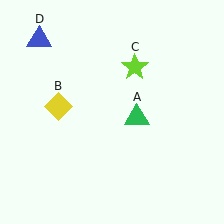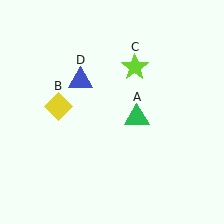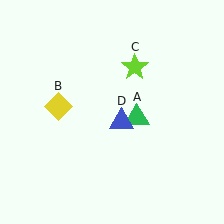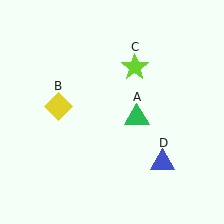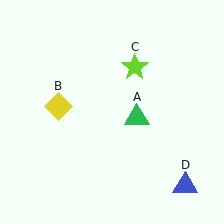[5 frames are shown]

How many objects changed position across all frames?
1 object changed position: blue triangle (object D).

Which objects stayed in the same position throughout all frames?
Green triangle (object A) and yellow diamond (object B) and lime star (object C) remained stationary.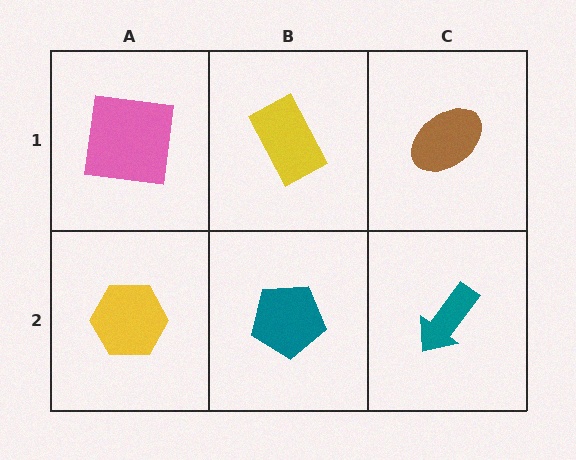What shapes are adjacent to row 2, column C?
A brown ellipse (row 1, column C), a teal pentagon (row 2, column B).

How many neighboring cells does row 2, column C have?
2.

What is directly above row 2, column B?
A yellow rectangle.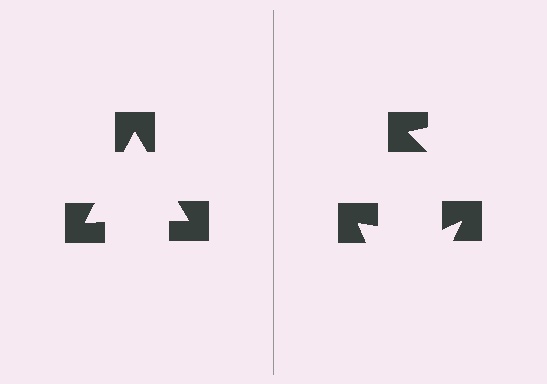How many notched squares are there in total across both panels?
6 — 3 on each side.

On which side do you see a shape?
An illusory triangle appears on the left side. On the right side the wedge cuts are rotated, so no coherent shape forms.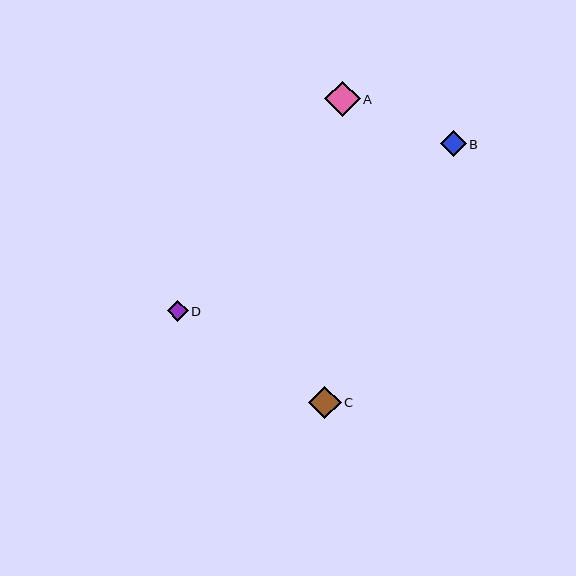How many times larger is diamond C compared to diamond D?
Diamond C is approximately 1.6 times the size of diamond D.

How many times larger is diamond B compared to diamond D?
Diamond B is approximately 1.2 times the size of diamond D.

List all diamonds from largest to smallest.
From largest to smallest: A, C, B, D.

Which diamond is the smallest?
Diamond D is the smallest with a size of approximately 21 pixels.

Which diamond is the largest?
Diamond A is the largest with a size of approximately 35 pixels.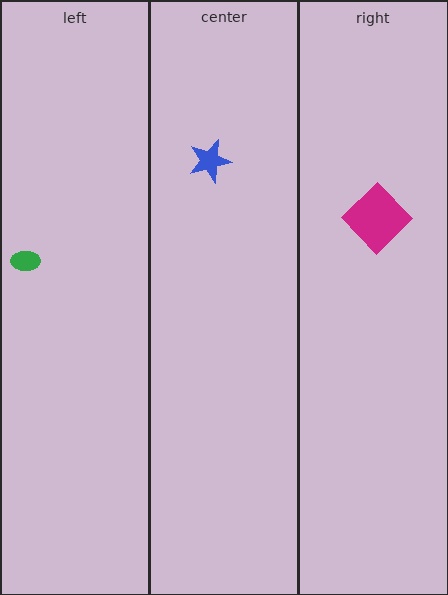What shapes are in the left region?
The green ellipse.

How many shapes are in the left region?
1.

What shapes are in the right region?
The magenta diamond.